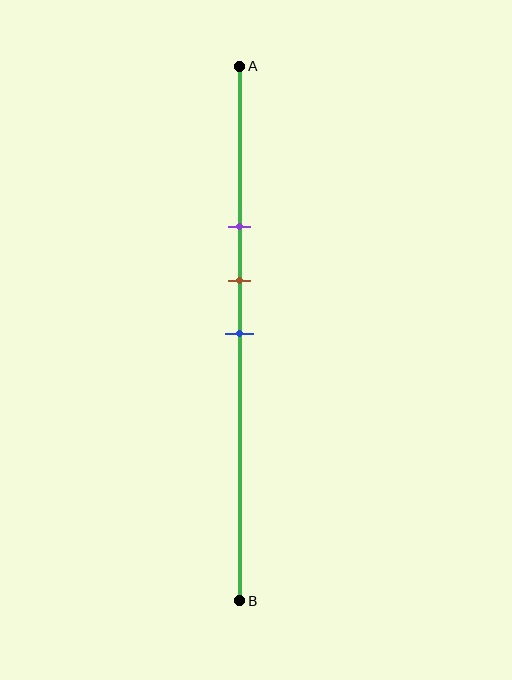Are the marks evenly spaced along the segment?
Yes, the marks are approximately evenly spaced.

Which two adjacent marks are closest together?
The brown and blue marks are the closest adjacent pair.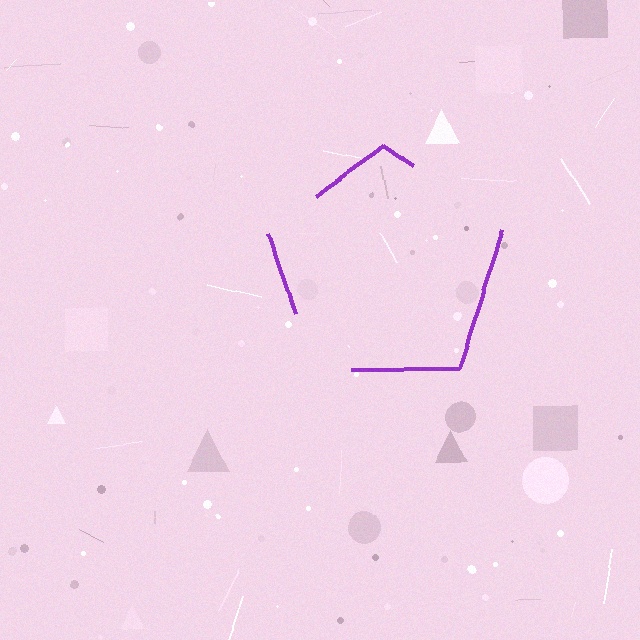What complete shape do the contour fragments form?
The contour fragments form a pentagon.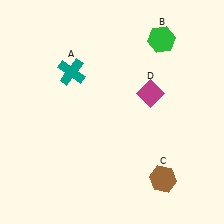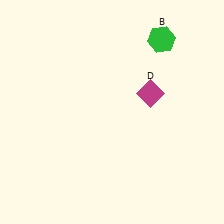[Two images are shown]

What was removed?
The brown hexagon (C), the teal cross (A) were removed in Image 2.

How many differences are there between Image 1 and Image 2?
There are 2 differences between the two images.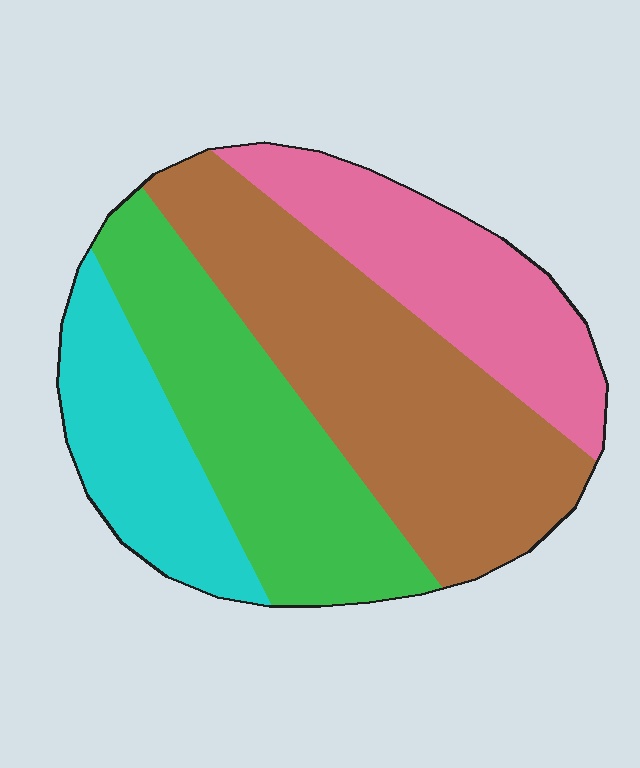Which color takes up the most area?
Brown, at roughly 35%.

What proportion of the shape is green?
Green takes up about one quarter (1/4) of the shape.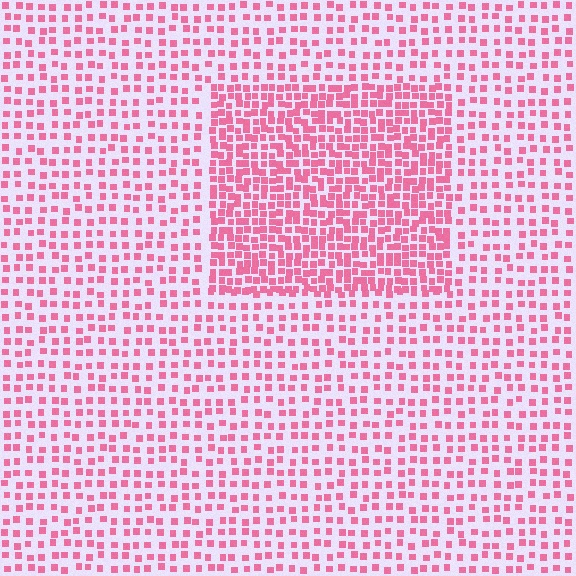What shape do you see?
I see a rectangle.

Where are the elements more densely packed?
The elements are more densely packed inside the rectangle boundary.